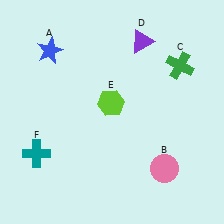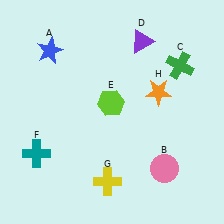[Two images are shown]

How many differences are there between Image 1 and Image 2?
There are 2 differences between the two images.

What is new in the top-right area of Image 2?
An orange star (H) was added in the top-right area of Image 2.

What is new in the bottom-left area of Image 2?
A yellow cross (G) was added in the bottom-left area of Image 2.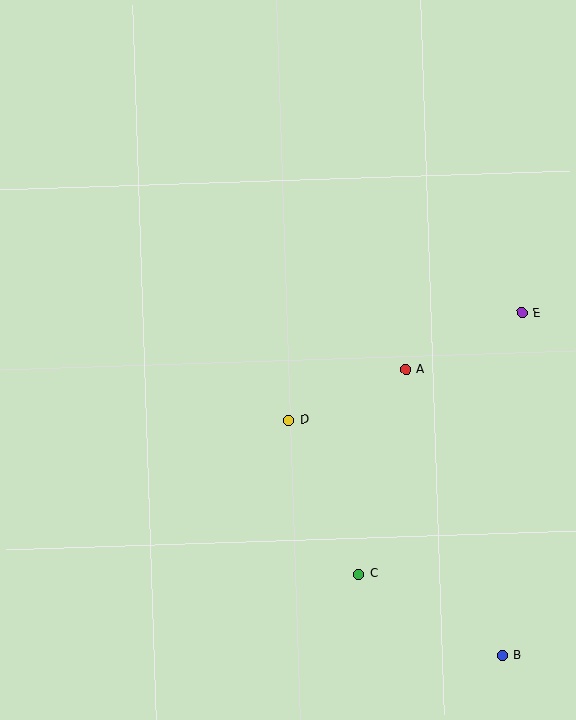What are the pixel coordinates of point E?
Point E is at (522, 313).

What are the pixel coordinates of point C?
Point C is at (359, 574).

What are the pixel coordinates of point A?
Point A is at (406, 369).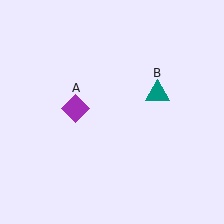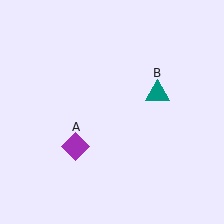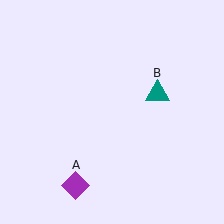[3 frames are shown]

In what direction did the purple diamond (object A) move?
The purple diamond (object A) moved down.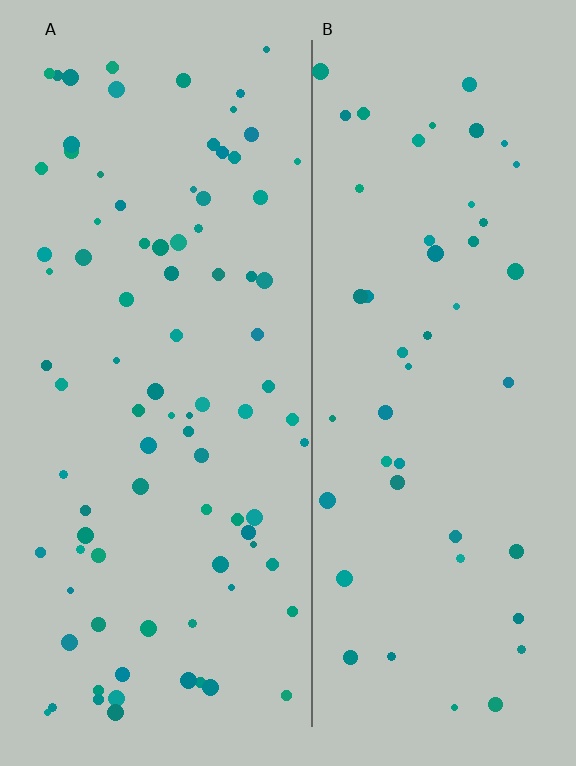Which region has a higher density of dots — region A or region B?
A (the left).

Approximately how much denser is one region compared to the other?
Approximately 1.7× — region A over region B.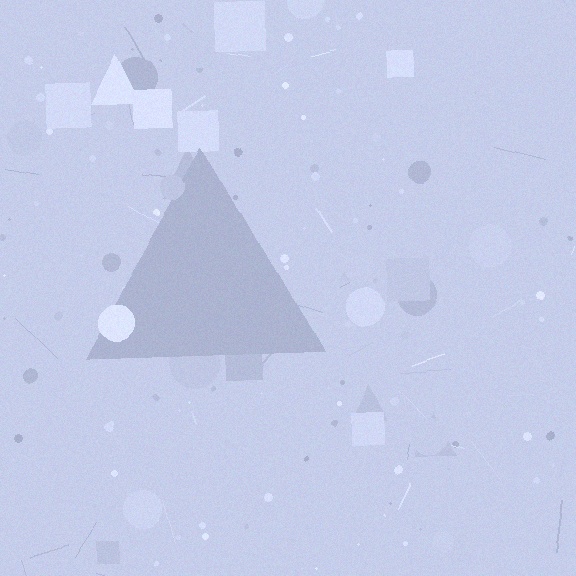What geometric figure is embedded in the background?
A triangle is embedded in the background.